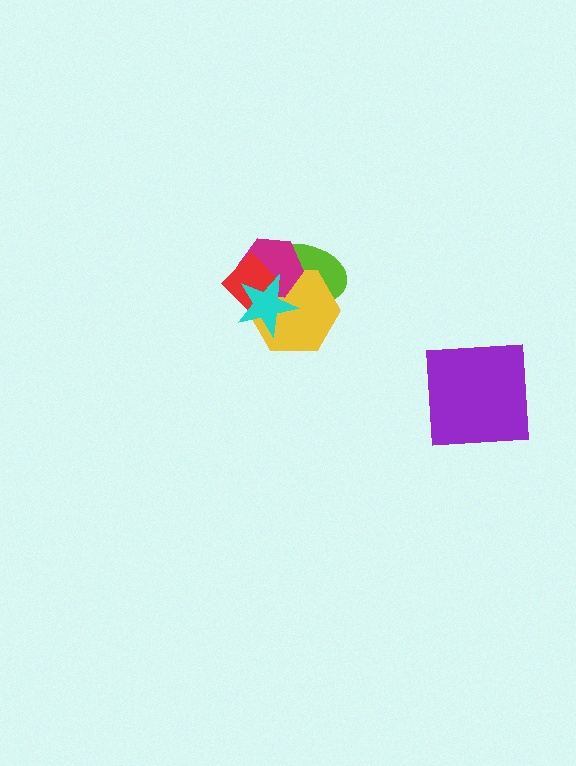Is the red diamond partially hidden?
Yes, it is partially covered by another shape.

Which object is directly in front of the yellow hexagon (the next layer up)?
The magenta hexagon is directly in front of the yellow hexagon.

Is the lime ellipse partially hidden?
Yes, it is partially covered by another shape.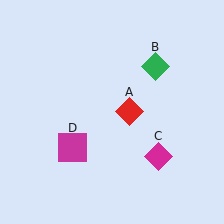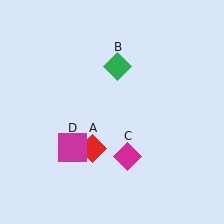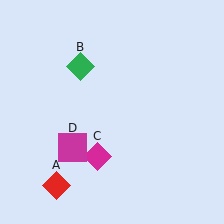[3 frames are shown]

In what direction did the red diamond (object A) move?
The red diamond (object A) moved down and to the left.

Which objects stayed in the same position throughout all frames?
Magenta square (object D) remained stationary.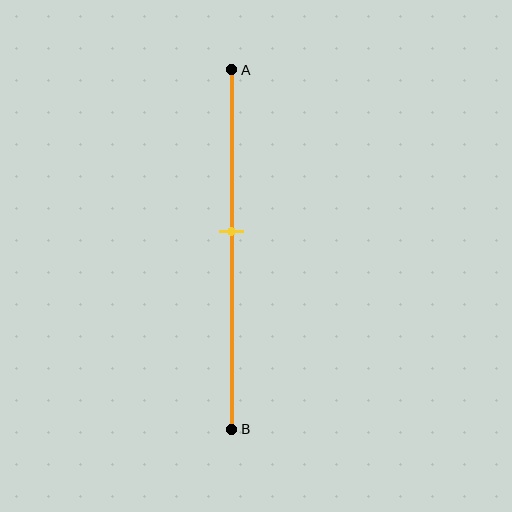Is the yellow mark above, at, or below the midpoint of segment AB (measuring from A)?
The yellow mark is above the midpoint of segment AB.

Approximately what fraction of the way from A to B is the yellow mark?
The yellow mark is approximately 45% of the way from A to B.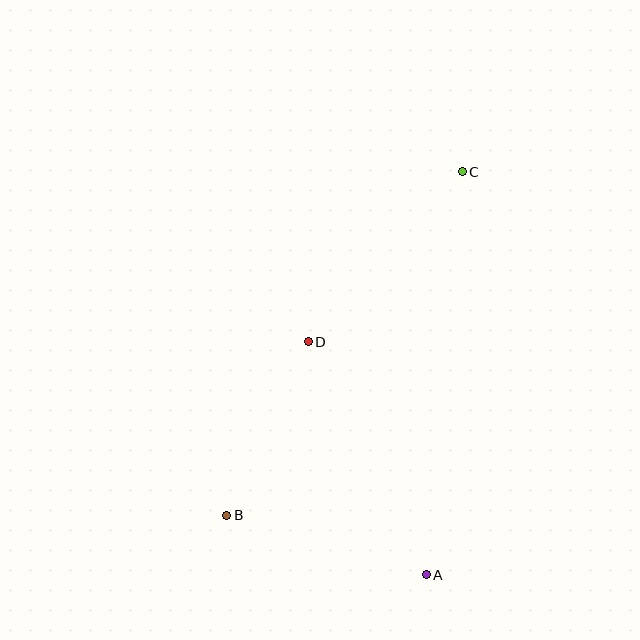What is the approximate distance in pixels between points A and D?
The distance between A and D is approximately 261 pixels.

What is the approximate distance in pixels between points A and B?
The distance between A and B is approximately 208 pixels.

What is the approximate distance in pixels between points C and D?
The distance between C and D is approximately 229 pixels.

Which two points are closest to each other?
Points B and D are closest to each other.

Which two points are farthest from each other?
Points B and C are farthest from each other.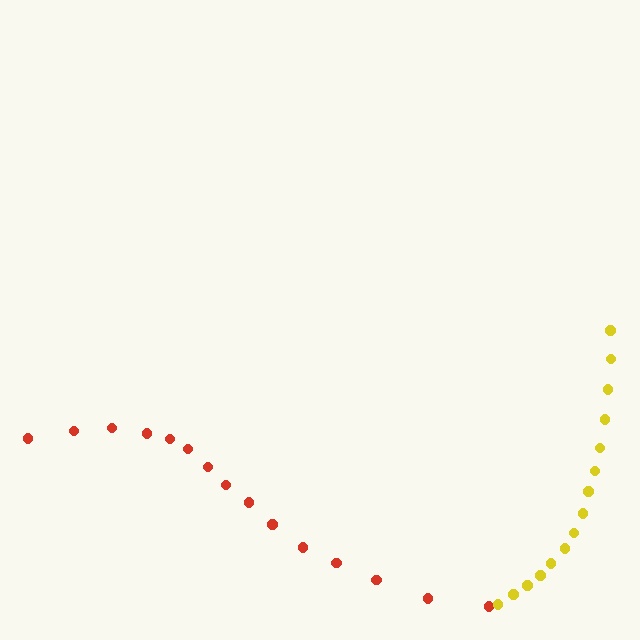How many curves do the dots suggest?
There are 2 distinct paths.